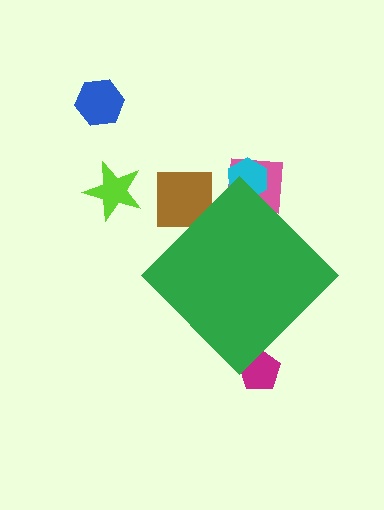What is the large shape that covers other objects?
A green diamond.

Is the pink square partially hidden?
Yes, the pink square is partially hidden behind the green diamond.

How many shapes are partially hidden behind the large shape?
4 shapes are partially hidden.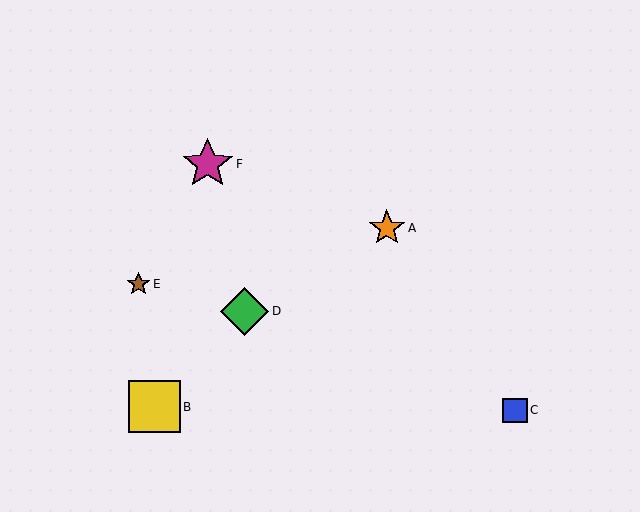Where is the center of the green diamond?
The center of the green diamond is at (245, 311).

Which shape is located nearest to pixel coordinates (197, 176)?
The magenta star (labeled F) at (208, 164) is nearest to that location.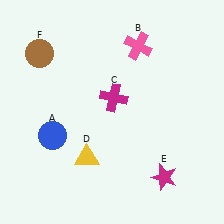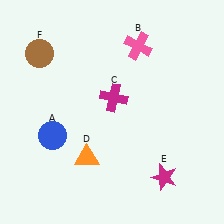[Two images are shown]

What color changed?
The triangle (D) changed from yellow in Image 1 to orange in Image 2.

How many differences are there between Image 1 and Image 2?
There is 1 difference between the two images.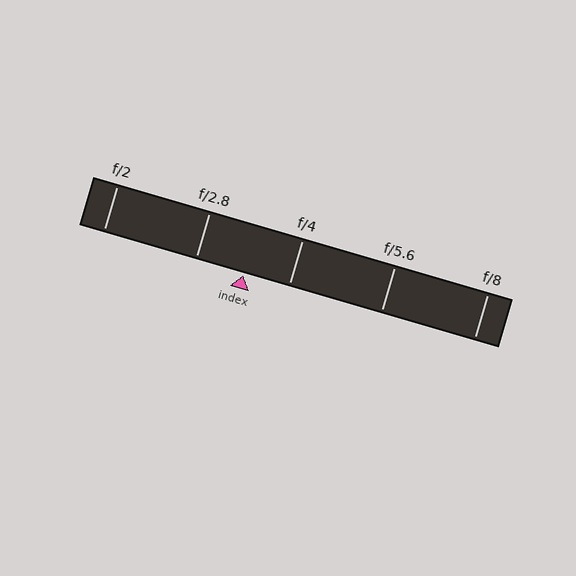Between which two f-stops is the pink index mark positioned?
The index mark is between f/2.8 and f/4.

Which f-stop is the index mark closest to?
The index mark is closest to f/4.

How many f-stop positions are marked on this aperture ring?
There are 5 f-stop positions marked.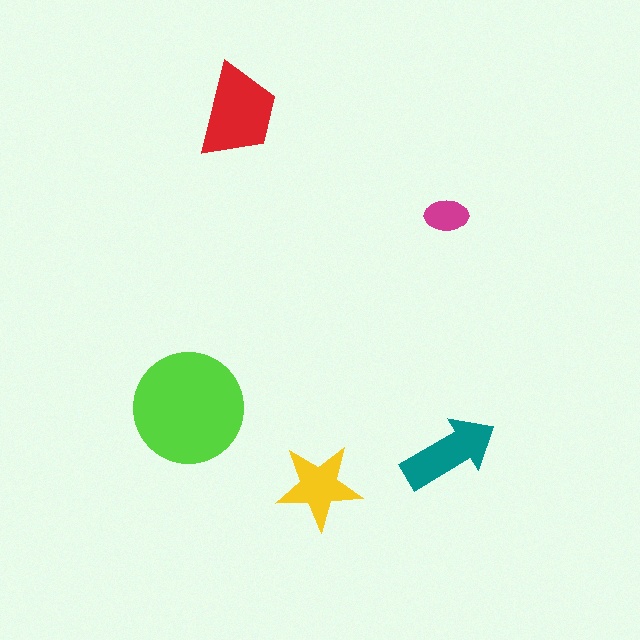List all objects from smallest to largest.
The magenta ellipse, the yellow star, the teal arrow, the red trapezoid, the lime circle.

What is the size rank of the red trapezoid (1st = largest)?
2nd.